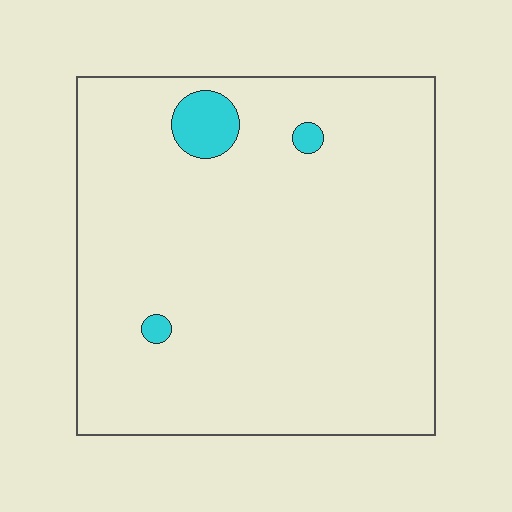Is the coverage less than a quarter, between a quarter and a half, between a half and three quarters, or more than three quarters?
Less than a quarter.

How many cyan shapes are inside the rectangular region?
3.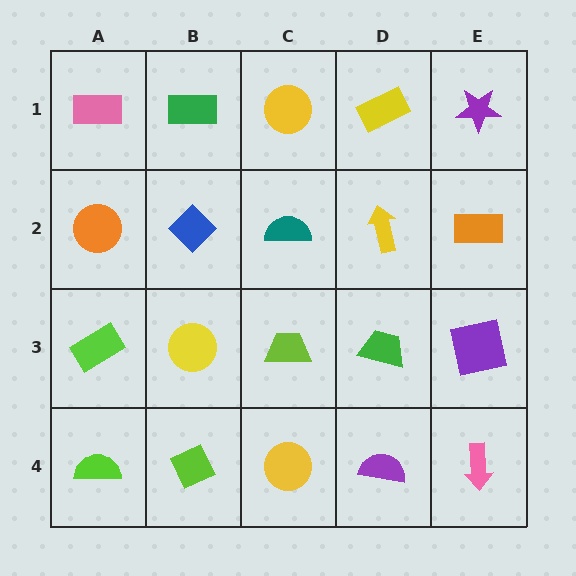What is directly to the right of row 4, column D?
A pink arrow.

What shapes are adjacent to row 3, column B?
A blue diamond (row 2, column B), a lime diamond (row 4, column B), a lime rectangle (row 3, column A), a lime trapezoid (row 3, column C).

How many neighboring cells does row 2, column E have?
3.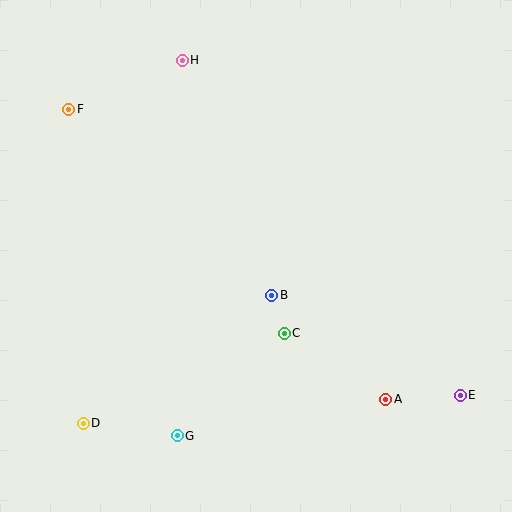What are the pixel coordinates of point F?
Point F is at (69, 109).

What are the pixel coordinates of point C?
Point C is at (284, 333).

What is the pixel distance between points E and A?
The distance between E and A is 75 pixels.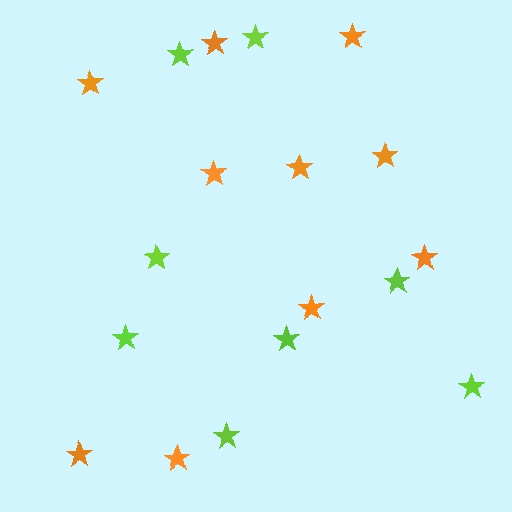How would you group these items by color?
There are 2 groups: one group of lime stars (8) and one group of orange stars (10).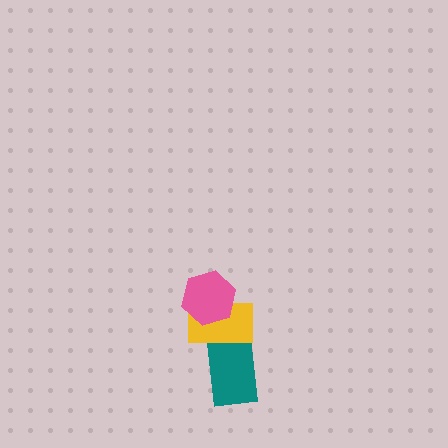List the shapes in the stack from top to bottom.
From top to bottom: the pink hexagon, the yellow rectangle, the teal rectangle.